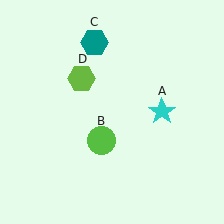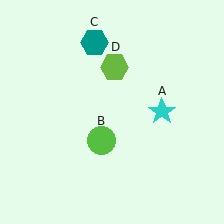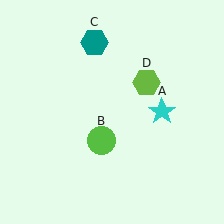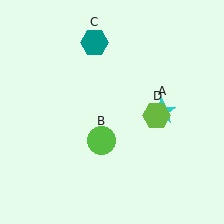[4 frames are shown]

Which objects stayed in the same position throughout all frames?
Cyan star (object A) and lime circle (object B) and teal hexagon (object C) remained stationary.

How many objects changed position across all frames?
1 object changed position: lime hexagon (object D).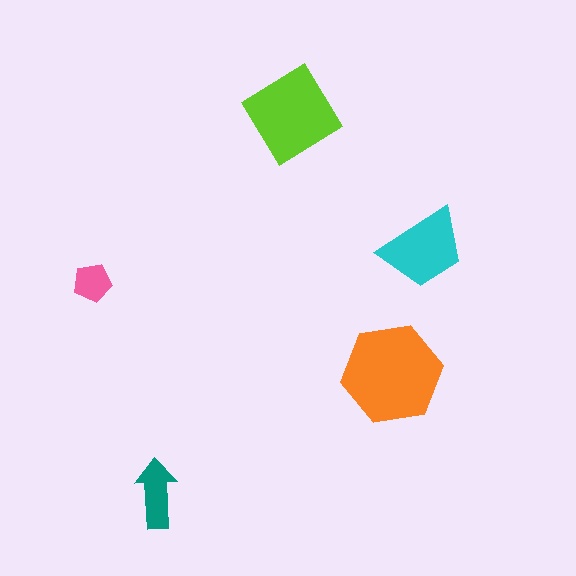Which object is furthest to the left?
The pink pentagon is leftmost.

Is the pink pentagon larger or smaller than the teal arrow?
Smaller.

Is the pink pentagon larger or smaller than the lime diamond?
Smaller.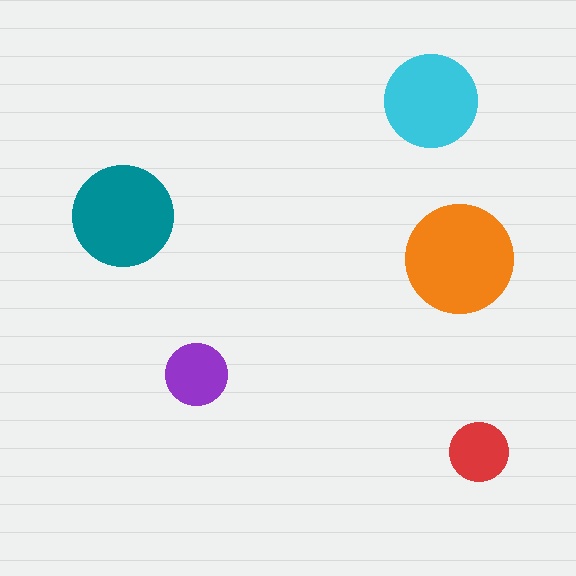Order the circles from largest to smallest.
the orange one, the teal one, the cyan one, the purple one, the red one.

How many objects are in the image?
There are 5 objects in the image.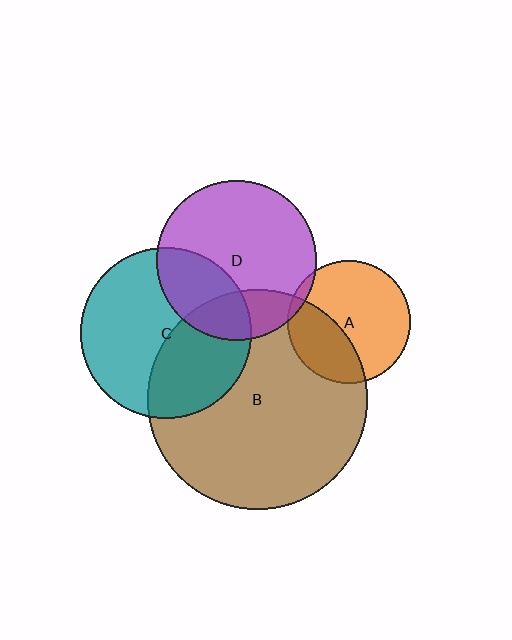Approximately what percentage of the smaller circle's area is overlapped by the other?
Approximately 20%.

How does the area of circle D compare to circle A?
Approximately 1.7 times.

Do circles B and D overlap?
Yes.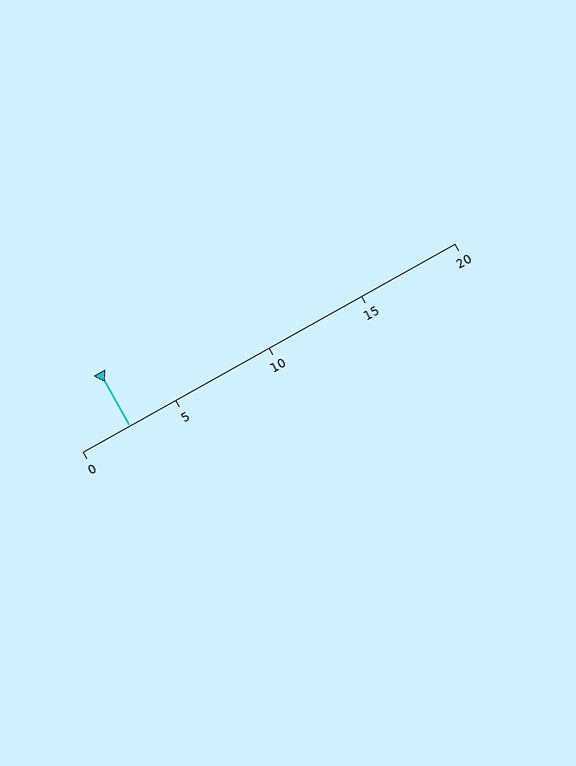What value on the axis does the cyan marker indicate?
The marker indicates approximately 2.5.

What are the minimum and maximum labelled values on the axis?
The axis runs from 0 to 20.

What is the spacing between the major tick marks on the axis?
The major ticks are spaced 5 apart.